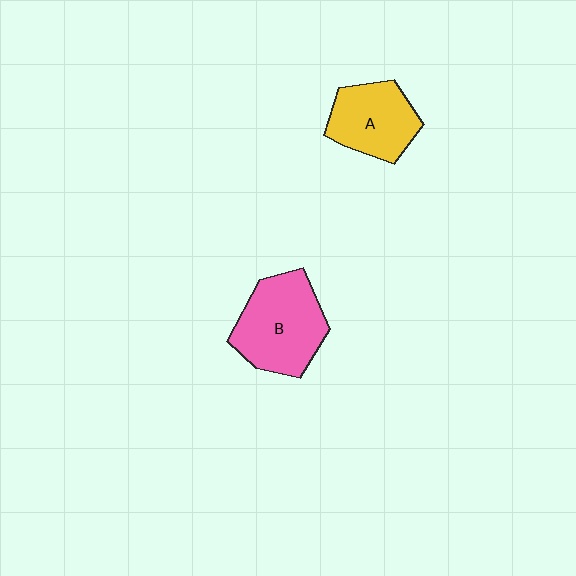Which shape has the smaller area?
Shape A (yellow).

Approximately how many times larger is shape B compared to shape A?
Approximately 1.3 times.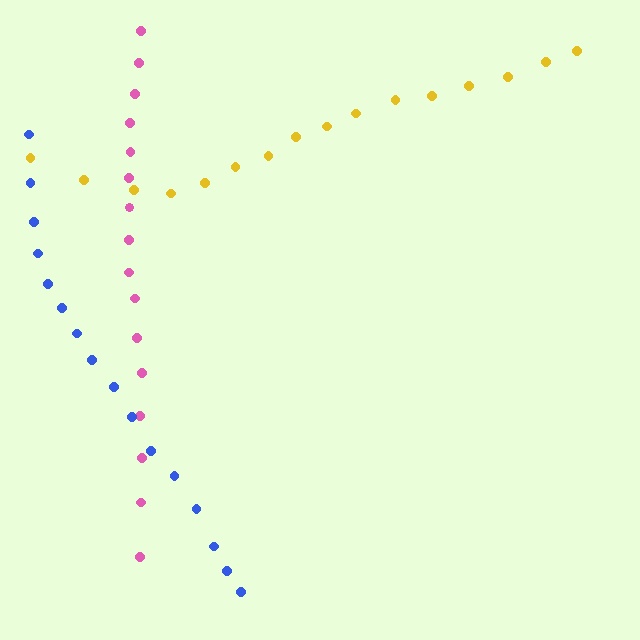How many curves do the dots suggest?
There are 3 distinct paths.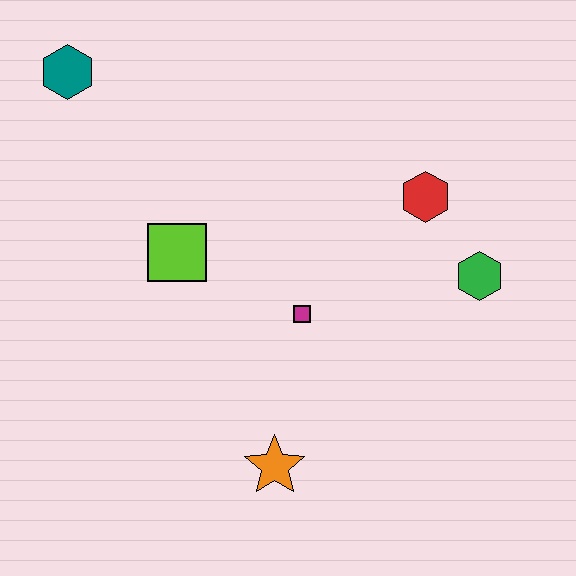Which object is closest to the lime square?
The magenta square is closest to the lime square.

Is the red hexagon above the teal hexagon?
No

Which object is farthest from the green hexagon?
The teal hexagon is farthest from the green hexagon.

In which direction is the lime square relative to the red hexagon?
The lime square is to the left of the red hexagon.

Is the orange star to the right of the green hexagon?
No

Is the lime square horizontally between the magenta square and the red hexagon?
No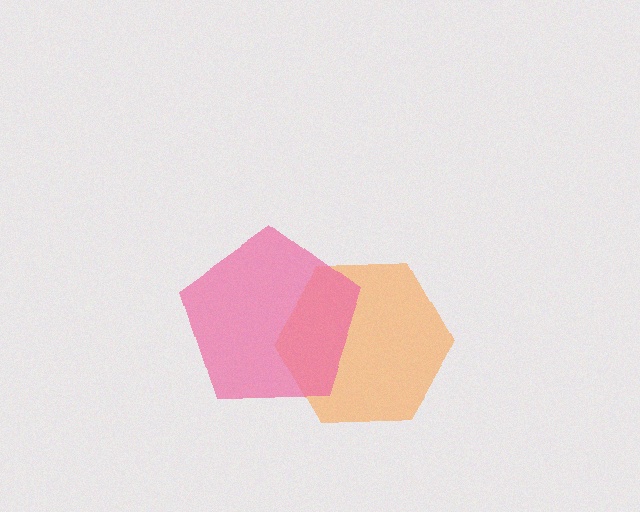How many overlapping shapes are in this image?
There are 2 overlapping shapes in the image.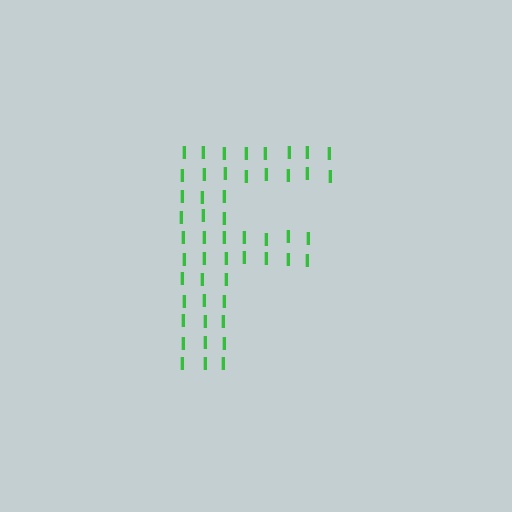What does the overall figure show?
The overall figure shows the letter F.